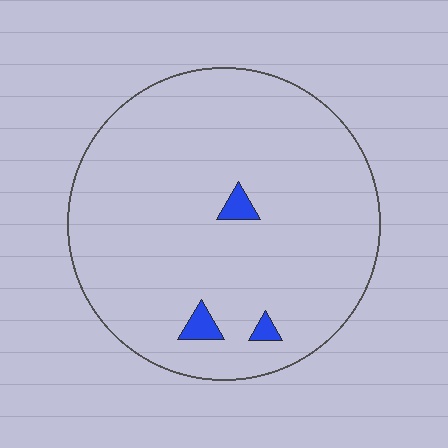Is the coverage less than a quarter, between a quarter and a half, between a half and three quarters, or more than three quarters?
Less than a quarter.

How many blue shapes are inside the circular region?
3.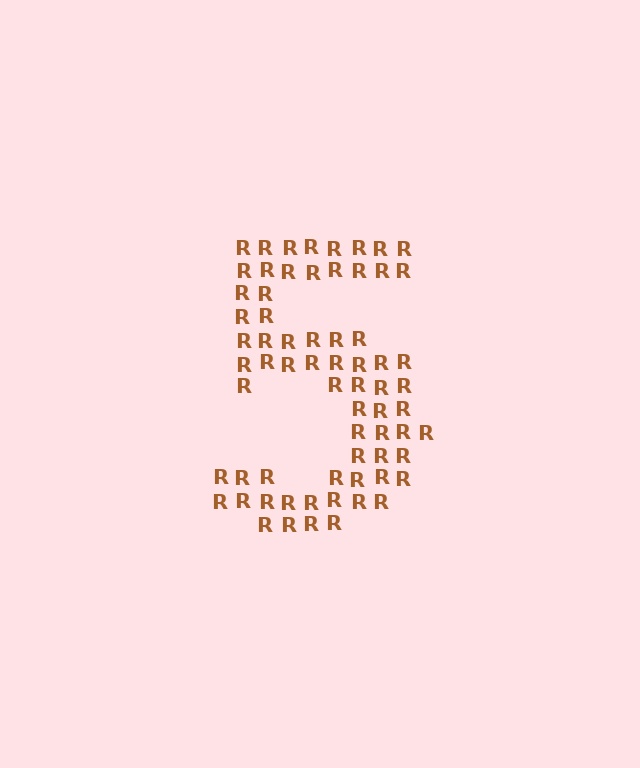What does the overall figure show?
The overall figure shows the digit 5.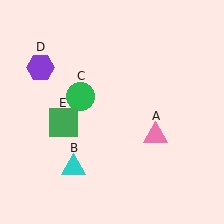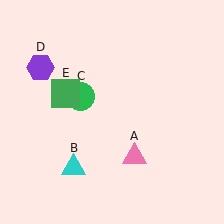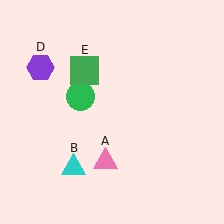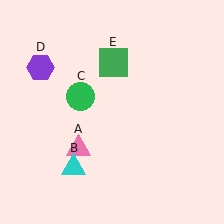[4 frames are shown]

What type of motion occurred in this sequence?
The pink triangle (object A), green square (object E) rotated clockwise around the center of the scene.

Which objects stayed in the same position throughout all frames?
Cyan triangle (object B) and green circle (object C) and purple hexagon (object D) remained stationary.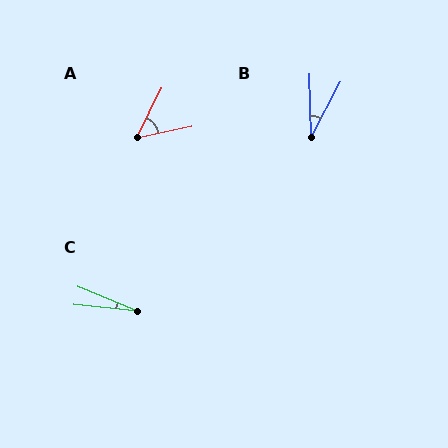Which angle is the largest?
A, at approximately 51 degrees.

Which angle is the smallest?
C, at approximately 17 degrees.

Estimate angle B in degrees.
Approximately 29 degrees.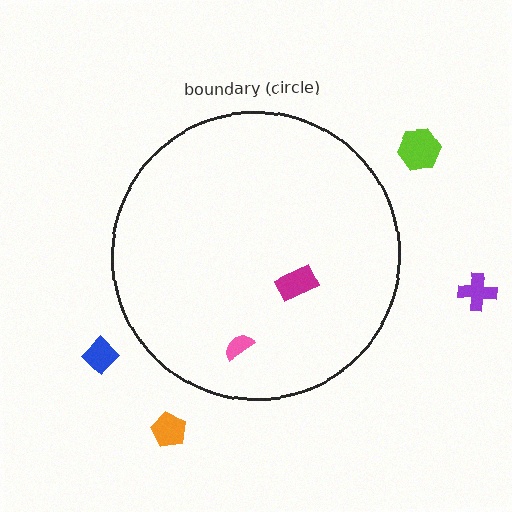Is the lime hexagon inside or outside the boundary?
Outside.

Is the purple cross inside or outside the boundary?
Outside.